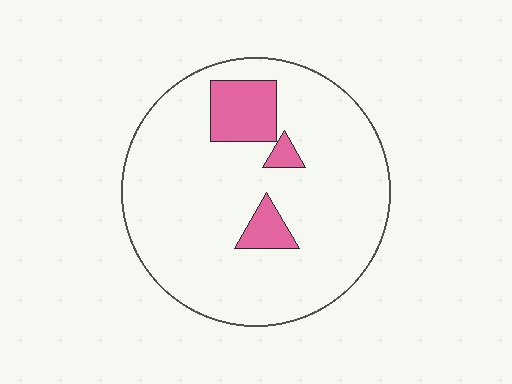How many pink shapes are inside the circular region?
3.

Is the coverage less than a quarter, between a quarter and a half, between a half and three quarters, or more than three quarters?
Less than a quarter.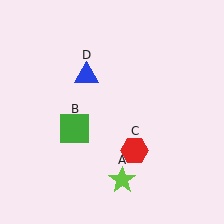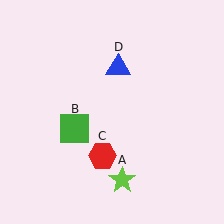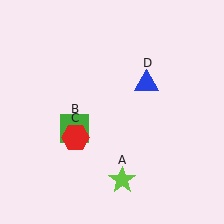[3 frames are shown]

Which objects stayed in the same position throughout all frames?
Lime star (object A) and green square (object B) remained stationary.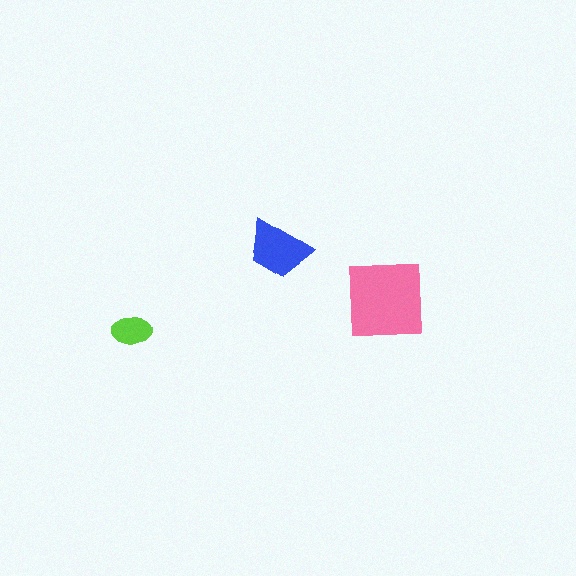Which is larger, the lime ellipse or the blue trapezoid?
The blue trapezoid.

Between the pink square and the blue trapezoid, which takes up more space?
The pink square.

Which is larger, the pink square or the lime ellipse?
The pink square.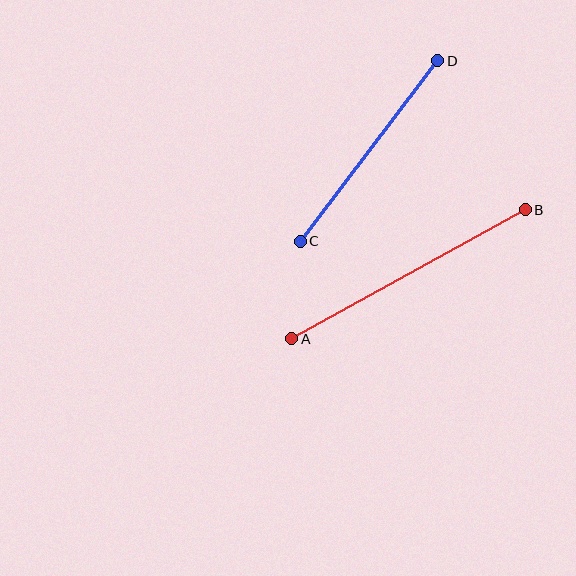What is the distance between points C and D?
The distance is approximately 227 pixels.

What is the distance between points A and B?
The distance is approximately 267 pixels.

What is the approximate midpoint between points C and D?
The midpoint is at approximately (369, 151) pixels.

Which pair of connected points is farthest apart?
Points A and B are farthest apart.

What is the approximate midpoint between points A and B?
The midpoint is at approximately (408, 274) pixels.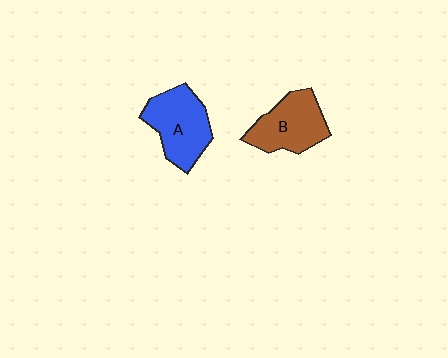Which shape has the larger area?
Shape A (blue).